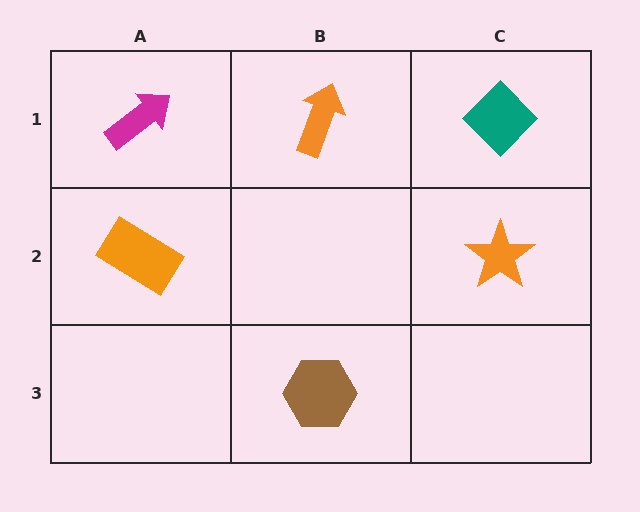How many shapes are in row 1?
3 shapes.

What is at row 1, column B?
An orange arrow.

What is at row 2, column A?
An orange rectangle.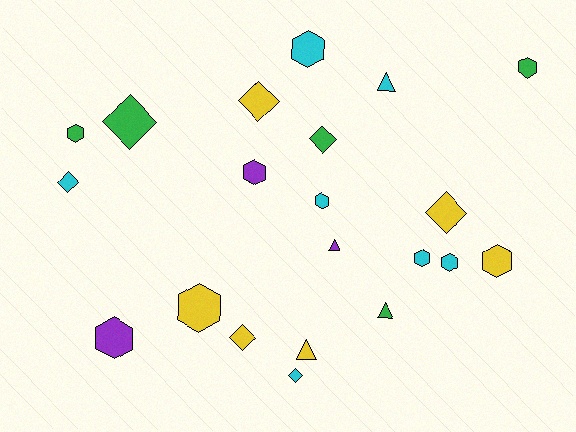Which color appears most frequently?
Cyan, with 7 objects.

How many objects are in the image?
There are 21 objects.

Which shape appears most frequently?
Hexagon, with 10 objects.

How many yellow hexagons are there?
There are 2 yellow hexagons.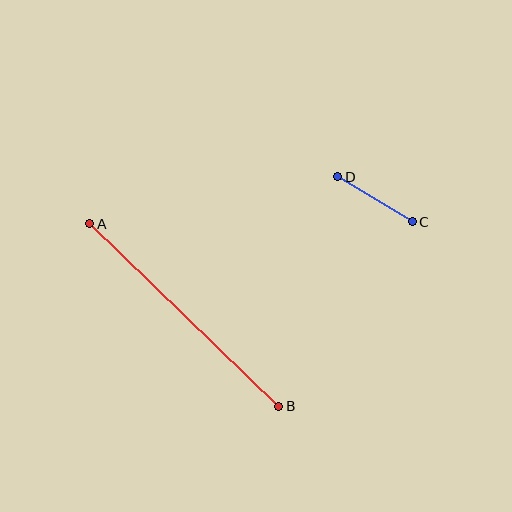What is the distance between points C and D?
The distance is approximately 87 pixels.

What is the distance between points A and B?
The distance is approximately 263 pixels.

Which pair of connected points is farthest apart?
Points A and B are farthest apart.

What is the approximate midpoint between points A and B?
The midpoint is at approximately (184, 315) pixels.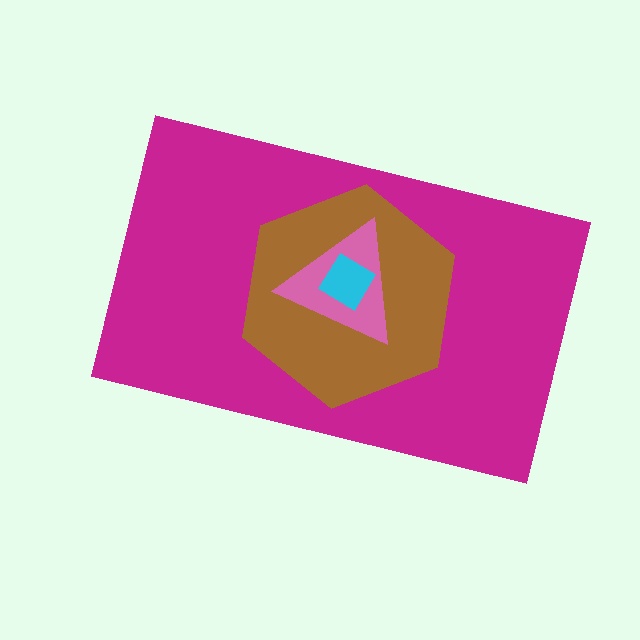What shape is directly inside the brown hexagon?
The pink triangle.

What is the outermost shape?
The magenta rectangle.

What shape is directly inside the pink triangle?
The cyan diamond.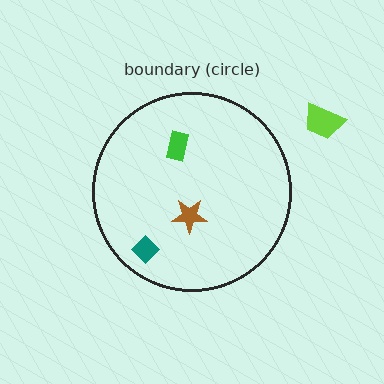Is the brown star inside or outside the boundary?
Inside.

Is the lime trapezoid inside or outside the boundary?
Outside.